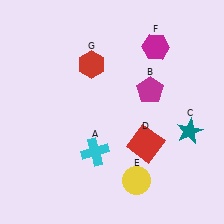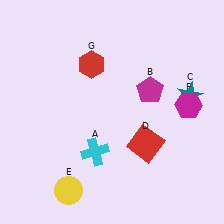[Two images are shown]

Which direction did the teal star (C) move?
The teal star (C) moved up.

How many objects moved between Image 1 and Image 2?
3 objects moved between the two images.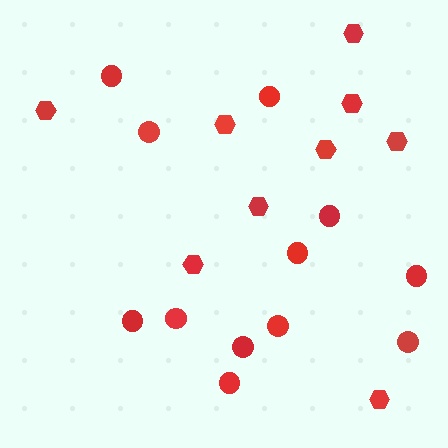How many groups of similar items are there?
There are 2 groups: one group of circles (12) and one group of hexagons (9).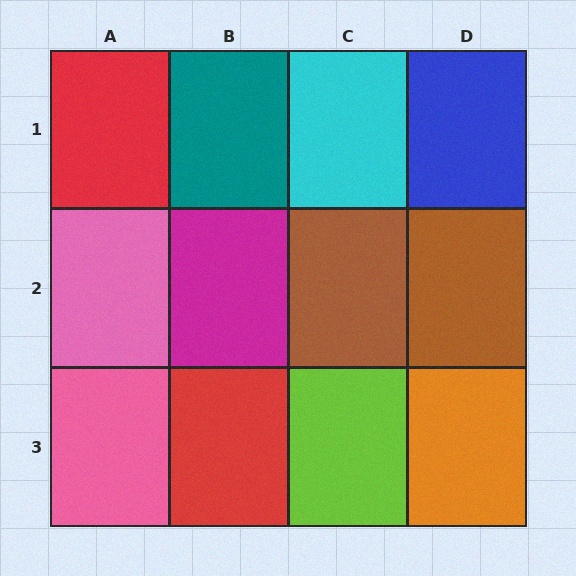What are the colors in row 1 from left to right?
Red, teal, cyan, blue.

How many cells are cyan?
1 cell is cyan.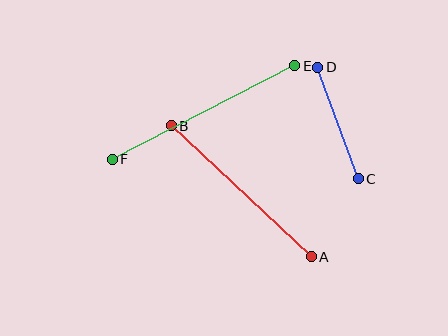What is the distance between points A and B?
The distance is approximately 192 pixels.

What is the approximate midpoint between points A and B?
The midpoint is at approximately (241, 191) pixels.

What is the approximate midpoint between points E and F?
The midpoint is at approximately (203, 112) pixels.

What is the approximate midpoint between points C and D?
The midpoint is at approximately (338, 123) pixels.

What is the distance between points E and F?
The distance is approximately 205 pixels.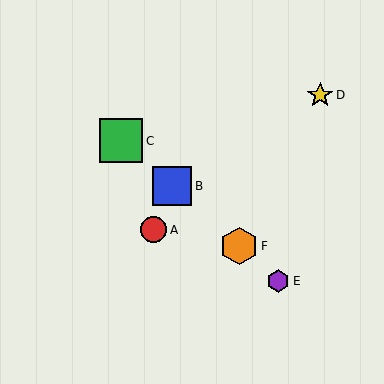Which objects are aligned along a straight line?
Objects B, C, E, F are aligned along a straight line.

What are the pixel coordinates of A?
Object A is at (154, 230).